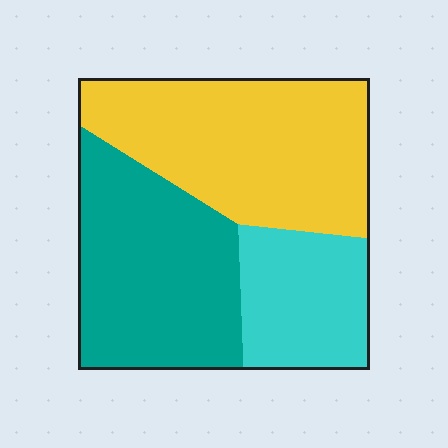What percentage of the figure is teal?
Teal covers 37% of the figure.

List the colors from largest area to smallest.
From largest to smallest: yellow, teal, cyan.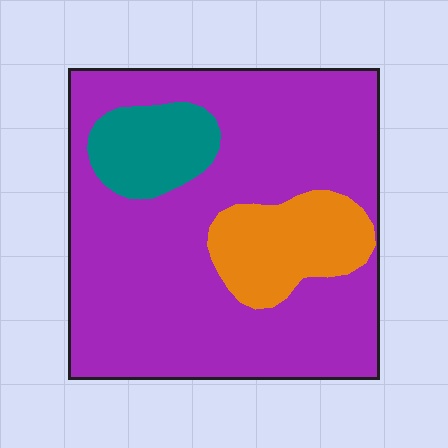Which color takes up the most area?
Purple, at roughly 75%.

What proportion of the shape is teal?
Teal covers roughly 10% of the shape.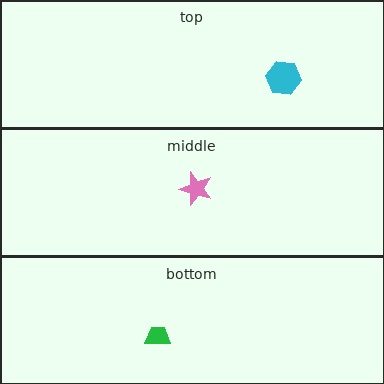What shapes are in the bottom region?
The green trapezoid.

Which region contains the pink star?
The middle region.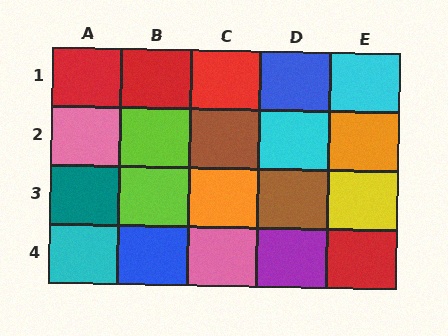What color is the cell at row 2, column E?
Orange.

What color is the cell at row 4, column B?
Blue.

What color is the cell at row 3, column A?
Teal.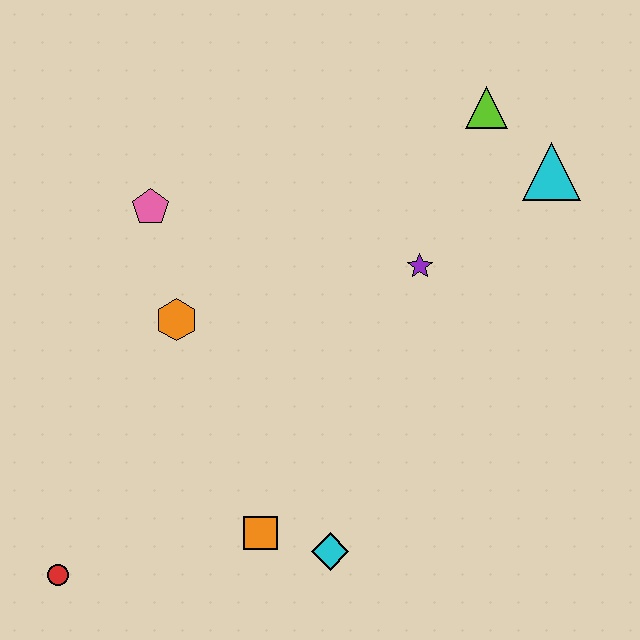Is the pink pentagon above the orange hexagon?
Yes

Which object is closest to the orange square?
The cyan diamond is closest to the orange square.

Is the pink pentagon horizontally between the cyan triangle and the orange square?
No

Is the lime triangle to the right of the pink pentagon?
Yes